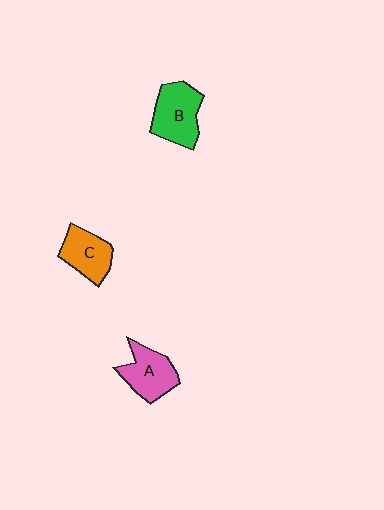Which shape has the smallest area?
Shape C (orange).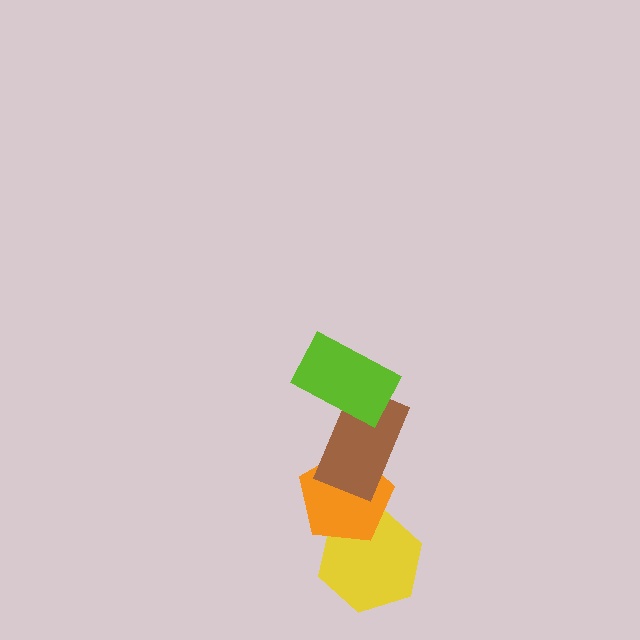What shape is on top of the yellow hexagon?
The orange pentagon is on top of the yellow hexagon.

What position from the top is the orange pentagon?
The orange pentagon is 3rd from the top.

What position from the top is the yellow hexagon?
The yellow hexagon is 4th from the top.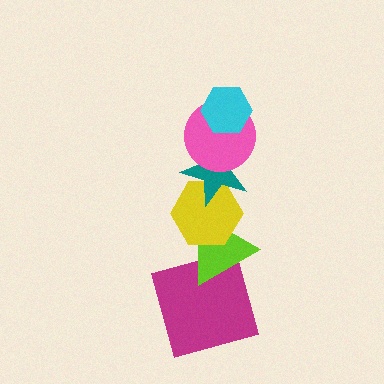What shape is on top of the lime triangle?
The yellow hexagon is on top of the lime triangle.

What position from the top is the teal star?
The teal star is 3rd from the top.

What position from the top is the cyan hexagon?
The cyan hexagon is 1st from the top.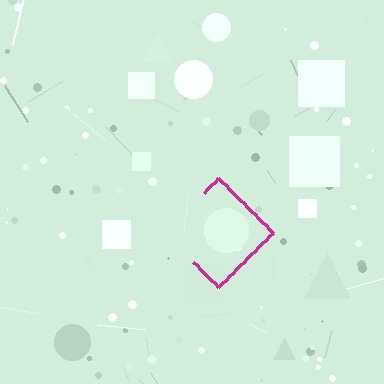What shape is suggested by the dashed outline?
The dashed outline suggests a diamond.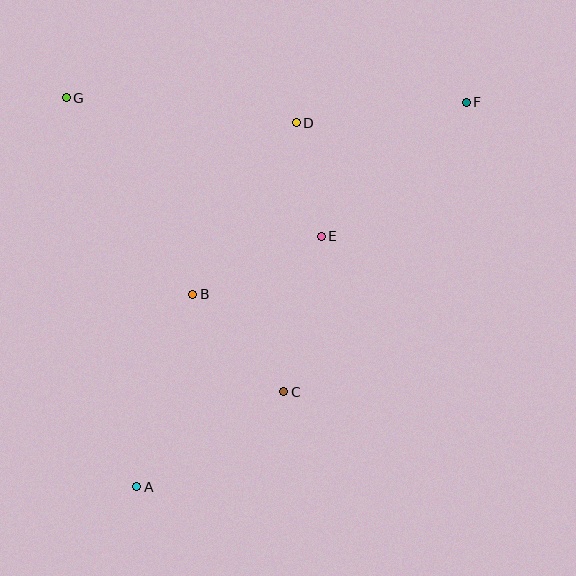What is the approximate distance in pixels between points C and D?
The distance between C and D is approximately 269 pixels.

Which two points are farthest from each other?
Points A and F are farthest from each other.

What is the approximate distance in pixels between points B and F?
The distance between B and F is approximately 334 pixels.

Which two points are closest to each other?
Points D and E are closest to each other.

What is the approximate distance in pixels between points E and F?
The distance between E and F is approximately 198 pixels.